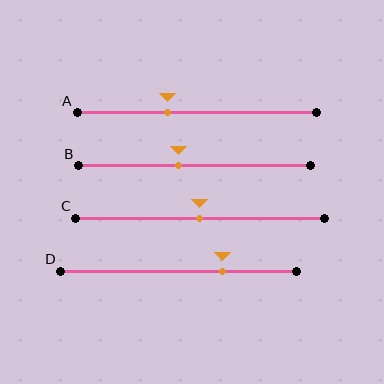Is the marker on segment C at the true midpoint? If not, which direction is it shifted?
Yes, the marker on segment C is at the true midpoint.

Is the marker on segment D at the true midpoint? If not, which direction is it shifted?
No, the marker on segment D is shifted to the right by about 18% of the segment length.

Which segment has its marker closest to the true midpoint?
Segment C has its marker closest to the true midpoint.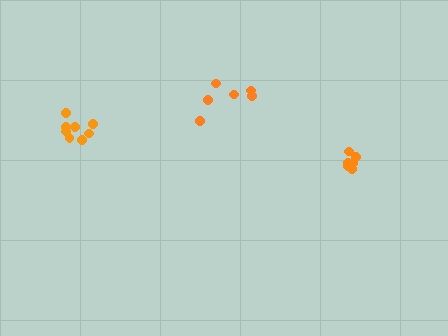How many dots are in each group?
Group 1: 8 dots, Group 2: 6 dots, Group 3: 6 dots (20 total).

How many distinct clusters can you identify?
There are 3 distinct clusters.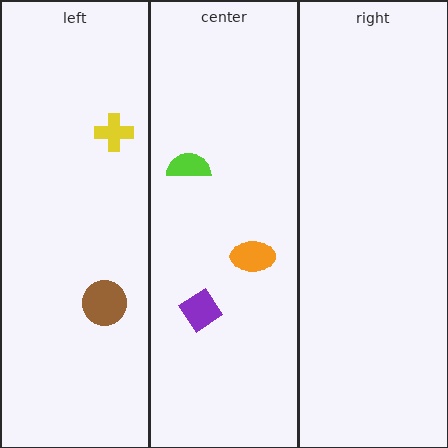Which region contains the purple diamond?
The center region.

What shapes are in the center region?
The lime semicircle, the orange ellipse, the purple diamond.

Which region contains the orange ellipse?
The center region.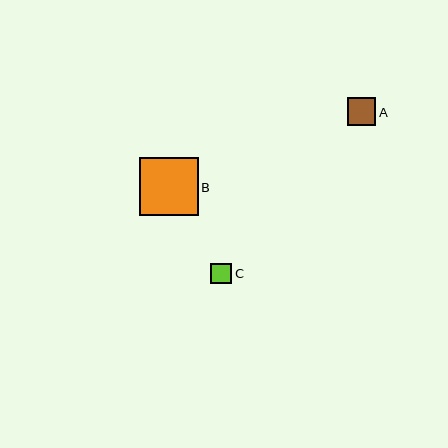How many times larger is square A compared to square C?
Square A is approximately 1.4 times the size of square C.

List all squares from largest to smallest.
From largest to smallest: B, A, C.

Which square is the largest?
Square B is the largest with a size of approximately 58 pixels.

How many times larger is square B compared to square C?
Square B is approximately 2.8 times the size of square C.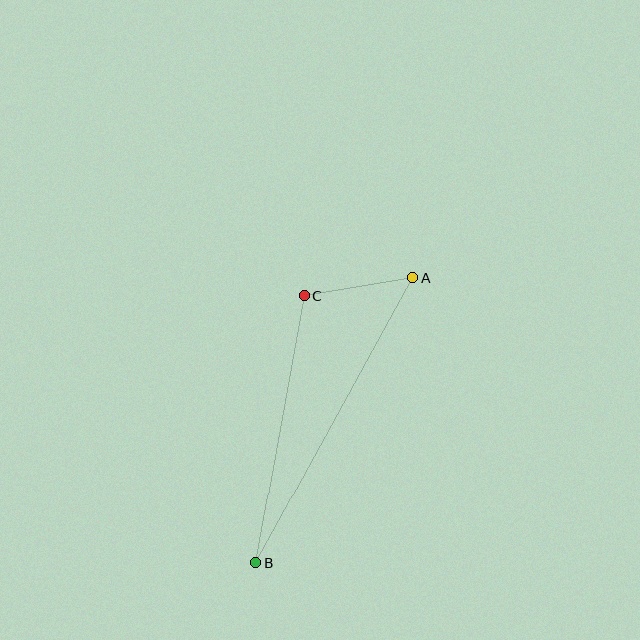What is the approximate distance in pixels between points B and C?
The distance between B and C is approximately 271 pixels.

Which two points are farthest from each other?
Points A and B are farthest from each other.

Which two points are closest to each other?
Points A and C are closest to each other.